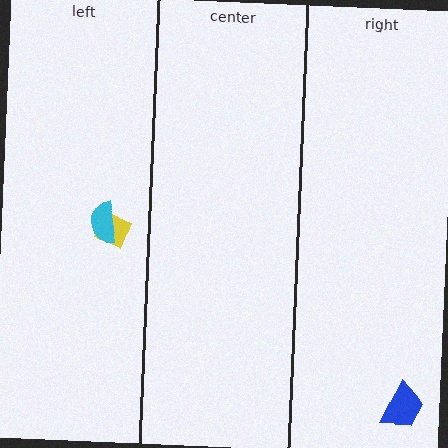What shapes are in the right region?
The blue trapezoid.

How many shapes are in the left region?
2.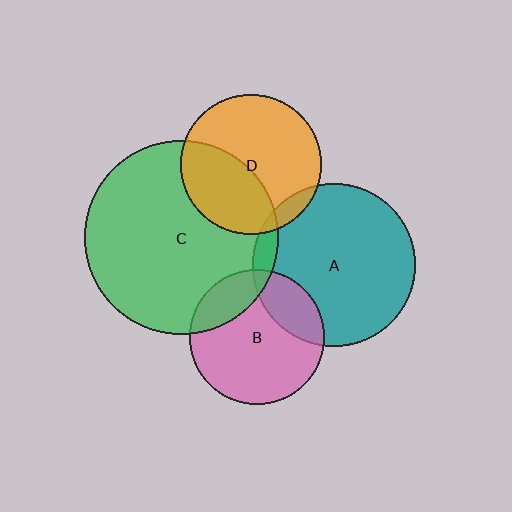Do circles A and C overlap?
Yes.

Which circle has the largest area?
Circle C (green).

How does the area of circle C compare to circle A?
Approximately 1.4 times.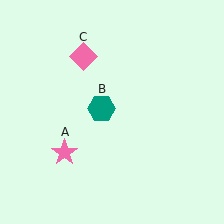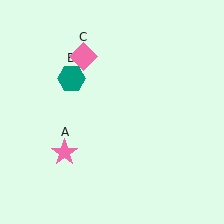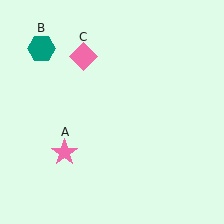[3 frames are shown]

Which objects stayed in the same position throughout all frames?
Pink star (object A) and pink diamond (object C) remained stationary.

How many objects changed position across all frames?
1 object changed position: teal hexagon (object B).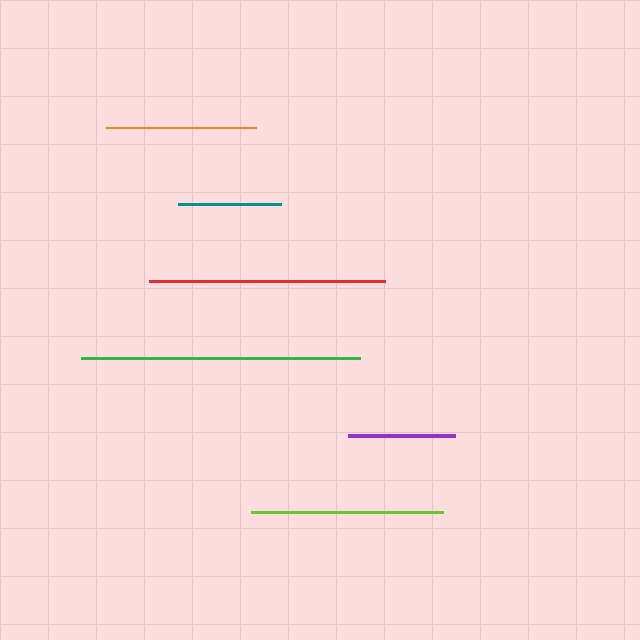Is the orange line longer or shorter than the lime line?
The lime line is longer than the orange line.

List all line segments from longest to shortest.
From longest to shortest: green, red, lime, orange, purple, teal.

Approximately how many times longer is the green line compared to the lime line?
The green line is approximately 1.5 times the length of the lime line.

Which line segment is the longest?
The green line is the longest at approximately 280 pixels.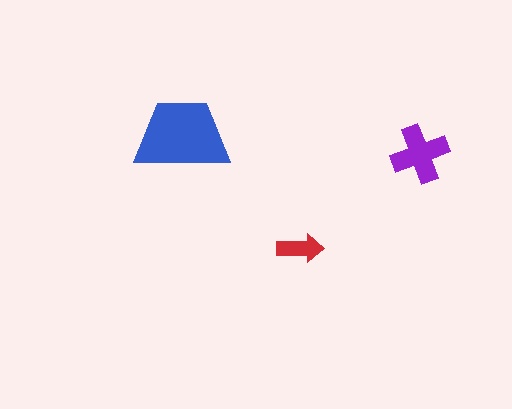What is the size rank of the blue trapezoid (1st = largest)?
1st.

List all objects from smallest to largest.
The red arrow, the purple cross, the blue trapezoid.